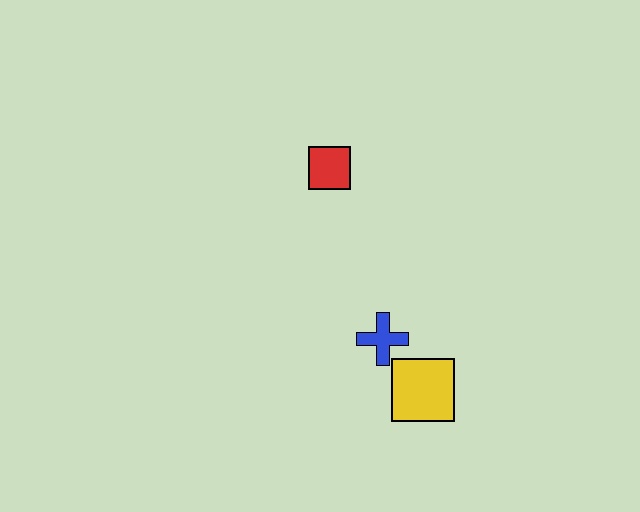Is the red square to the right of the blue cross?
No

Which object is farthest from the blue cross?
The red square is farthest from the blue cross.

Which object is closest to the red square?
The blue cross is closest to the red square.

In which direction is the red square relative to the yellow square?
The red square is above the yellow square.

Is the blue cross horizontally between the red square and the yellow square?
Yes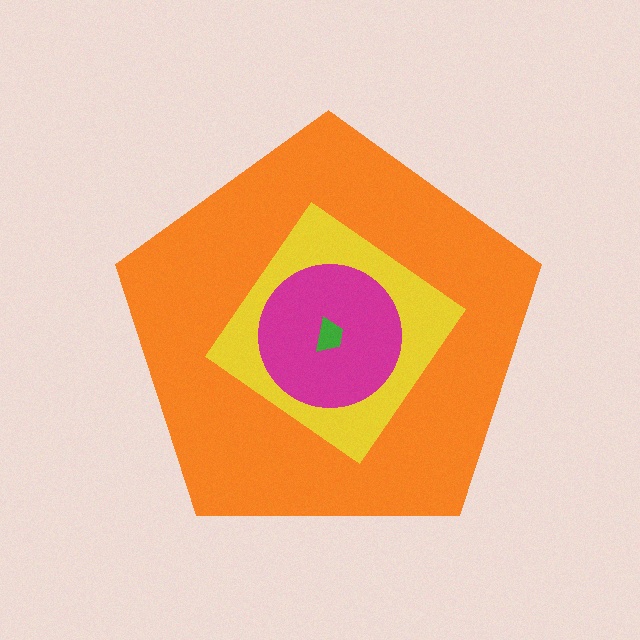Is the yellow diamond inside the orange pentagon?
Yes.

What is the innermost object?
The green trapezoid.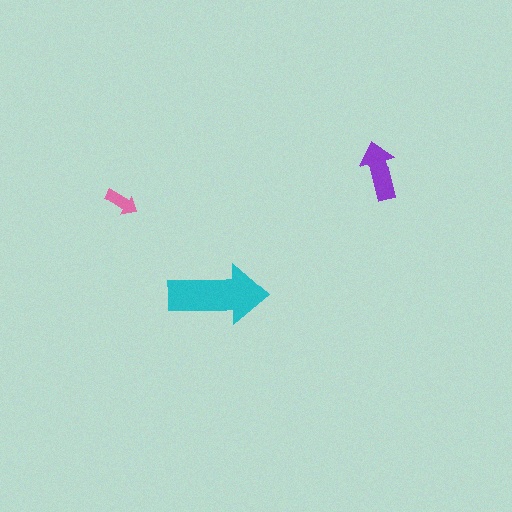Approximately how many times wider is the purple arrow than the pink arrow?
About 1.5 times wider.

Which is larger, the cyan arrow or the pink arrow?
The cyan one.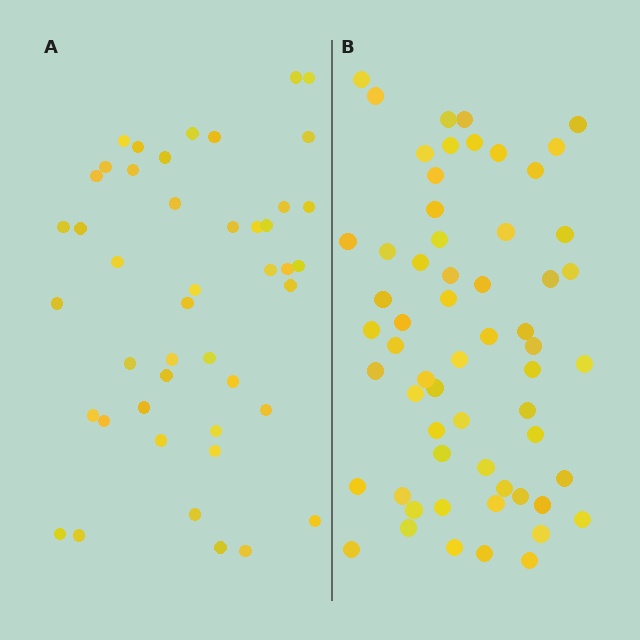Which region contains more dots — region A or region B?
Region B (the right region) has more dots.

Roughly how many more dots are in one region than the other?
Region B has approximately 15 more dots than region A.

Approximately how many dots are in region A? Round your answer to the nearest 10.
About 40 dots. (The exact count is 45, which rounds to 40.)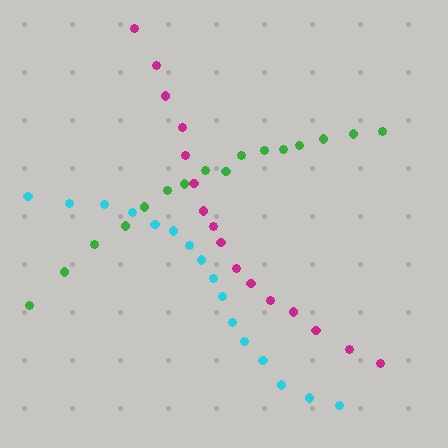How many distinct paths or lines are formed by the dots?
There are 3 distinct paths.